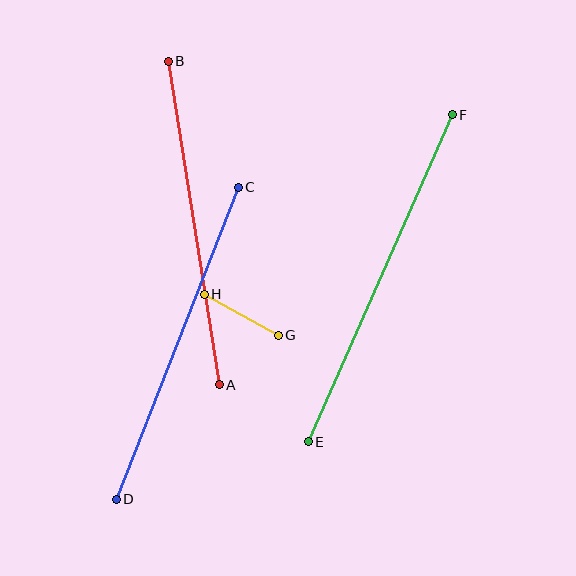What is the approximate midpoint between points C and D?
The midpoint is at approximately (177, 343) pixels.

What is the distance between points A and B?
The distance is approximately 327 pixels.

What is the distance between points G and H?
The distance is approximately 84 pixels.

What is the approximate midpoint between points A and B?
The midpoint is at approximately (194, 223) pixels.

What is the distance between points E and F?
The distance is approximately 357 pixels.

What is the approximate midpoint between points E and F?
The midpoint is at approximately (380, 278) pixels.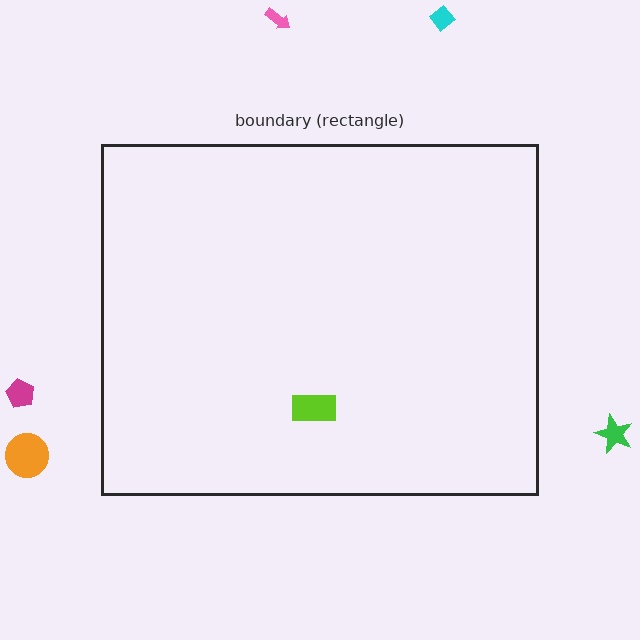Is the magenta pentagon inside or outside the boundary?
Outside.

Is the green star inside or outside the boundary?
Outside.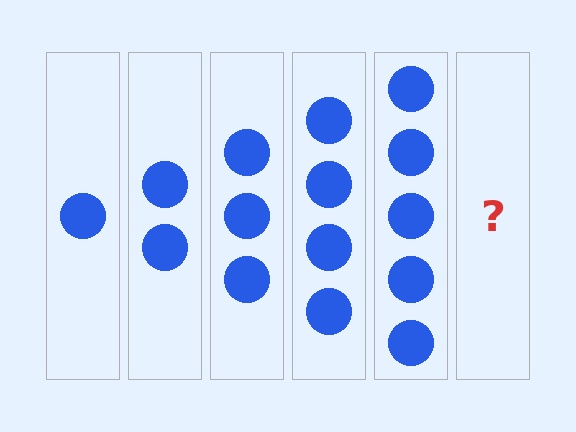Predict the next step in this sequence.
The next step is 6 circles.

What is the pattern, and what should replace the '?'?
The pattern is that each step adds one more circle. The '?' should be 6 circles.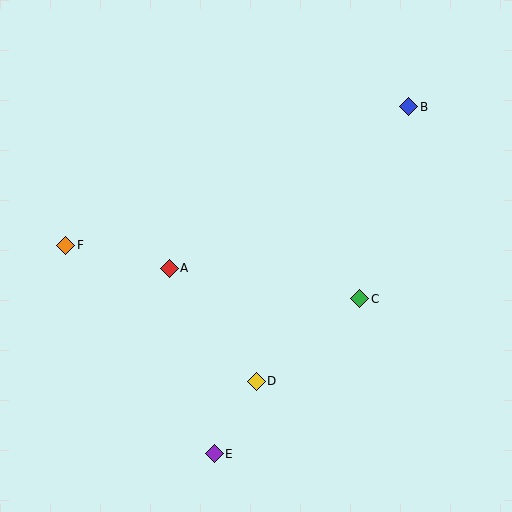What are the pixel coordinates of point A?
Point A is at (169, 268).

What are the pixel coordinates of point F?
Point F is at (66, 245).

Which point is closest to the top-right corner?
Point B is closest to the top-right corner.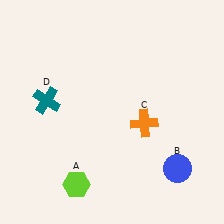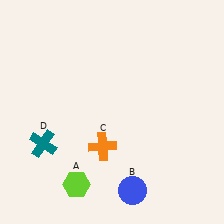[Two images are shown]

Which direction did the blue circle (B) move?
The blue circle (B) moved left.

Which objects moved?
The objects that moved are: the blue circle (B), the orange cross (C), the teal cross (D).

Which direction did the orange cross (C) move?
The orange cross (C) moved left.